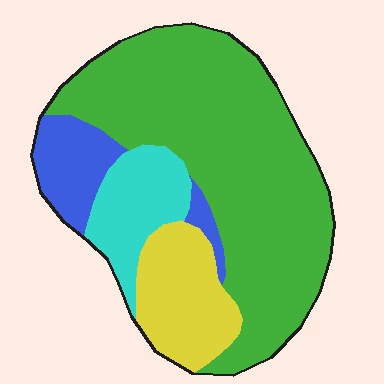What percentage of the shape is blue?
Blue takes up about one eighth (1/8) of the shape.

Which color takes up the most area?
Green, at roughly 60%.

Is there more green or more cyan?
Green.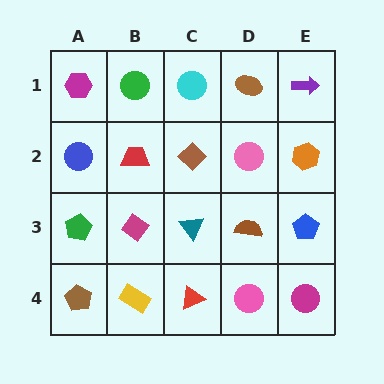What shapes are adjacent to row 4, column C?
A teal triangle (row 3, column C), a yellow rectangle (row 4, column B), a pink circle (row 4, column D).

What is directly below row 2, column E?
A blue pentagon.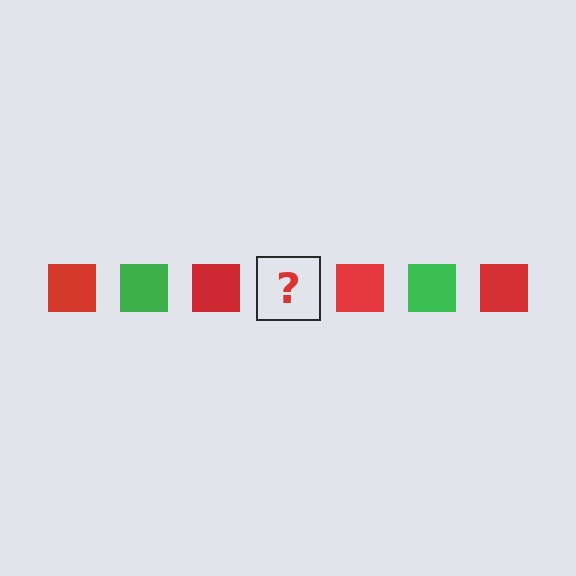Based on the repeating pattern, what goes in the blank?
The blank should be a green square.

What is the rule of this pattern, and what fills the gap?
The rule is that the pattern cycles through red, green squares. The gap should be filled with a green square.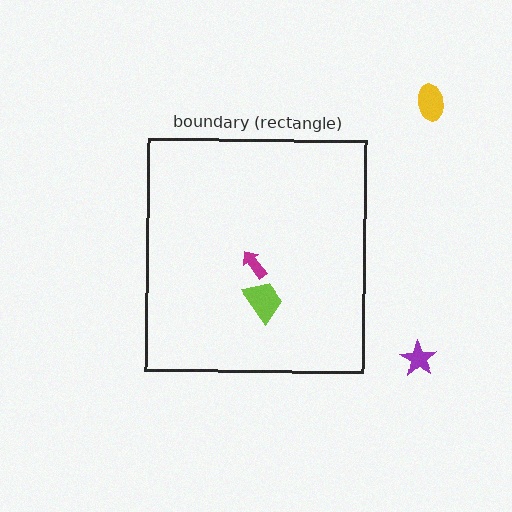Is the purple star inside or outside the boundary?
Outside.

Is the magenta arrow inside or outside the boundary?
Inside.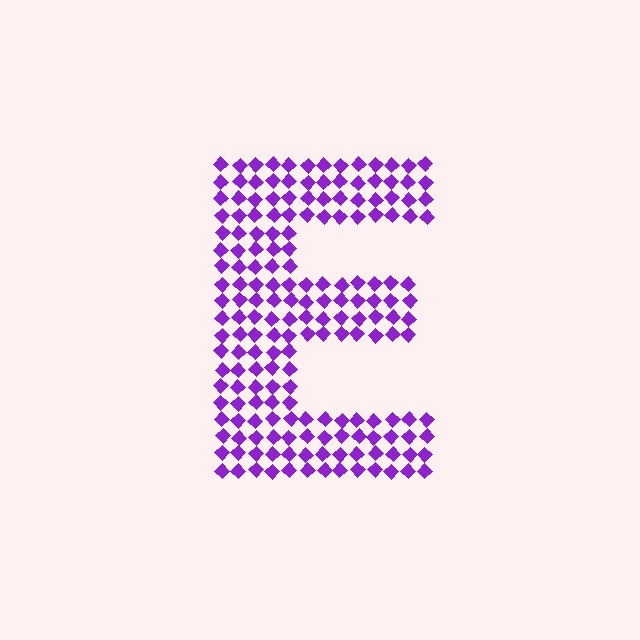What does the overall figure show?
The overall figure shows the letter E.